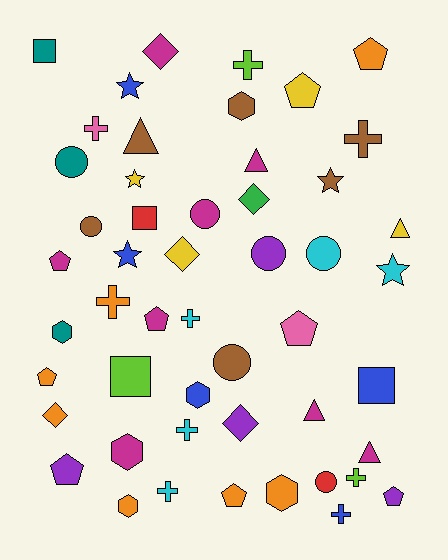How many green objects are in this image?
There is 1 green object.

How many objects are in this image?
There are 50 objects.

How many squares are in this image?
There are 4 squares.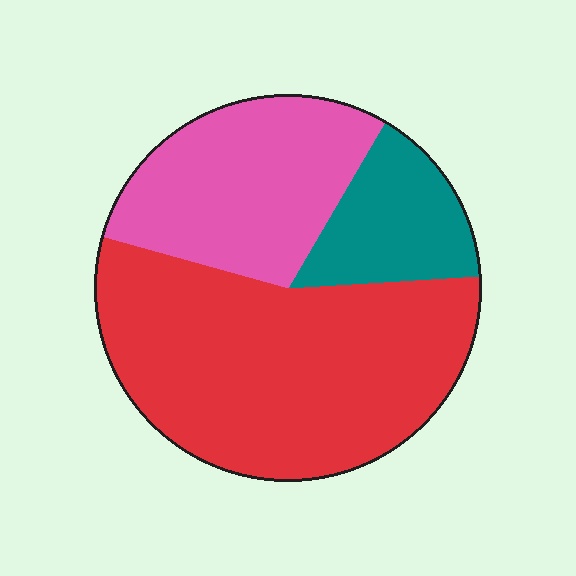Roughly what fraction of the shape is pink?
Pink takes up between a sixth and a third of the shape.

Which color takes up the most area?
Red, at roughly 55%.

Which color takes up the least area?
Teal, at roughly 15%.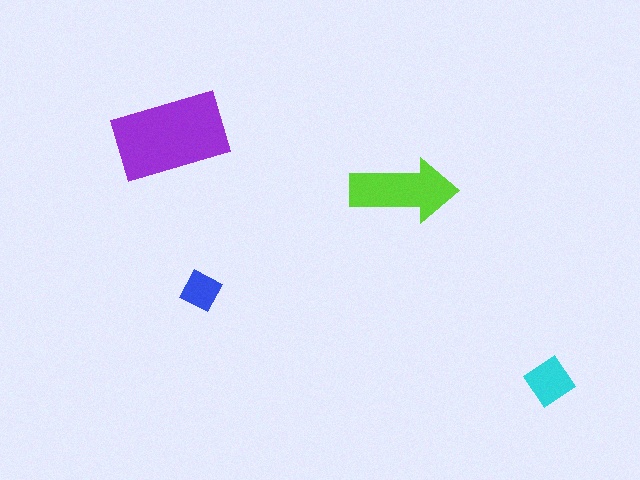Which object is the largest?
The purple rectangle.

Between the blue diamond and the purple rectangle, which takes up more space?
The purple rectangle.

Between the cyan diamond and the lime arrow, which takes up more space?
The lime arrow.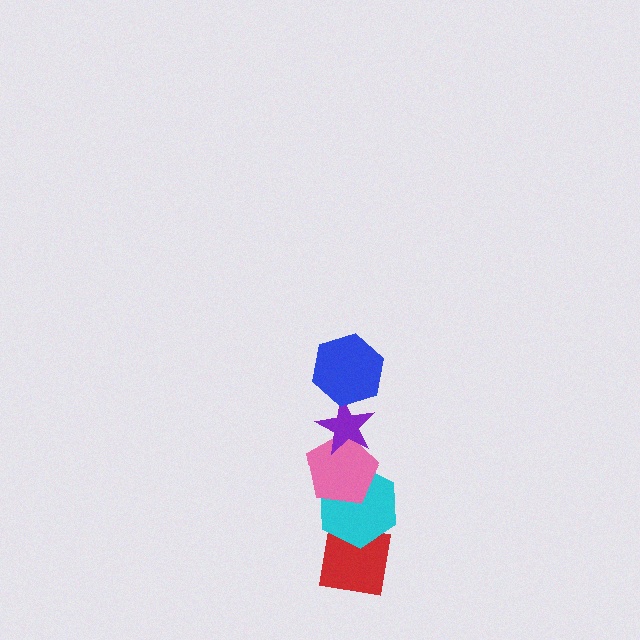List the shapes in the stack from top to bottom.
From top to bottom: the blue hexagon, the purple star, the pink pentagon, the cyan hexagon, the red square.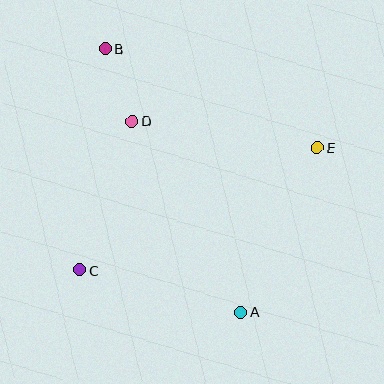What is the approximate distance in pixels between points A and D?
The distance between A and D is approximately 220 pixels.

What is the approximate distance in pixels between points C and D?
The distance between C and D is approximately 158 pixels.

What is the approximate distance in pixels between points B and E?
The distance between B and E is approximately 234 pixels.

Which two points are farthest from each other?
Points A and B are farthest from each other.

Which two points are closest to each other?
Points B and D are closest to each other.